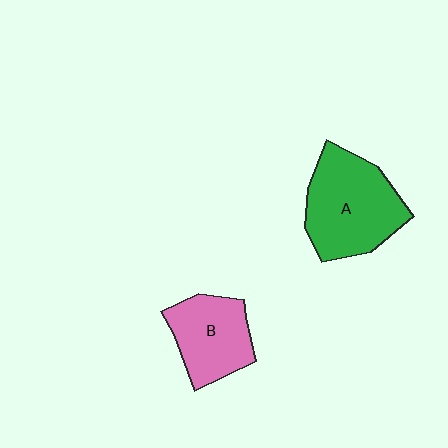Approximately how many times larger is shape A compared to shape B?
Approximately 1.4 times.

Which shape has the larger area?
Shape A (green).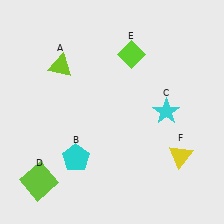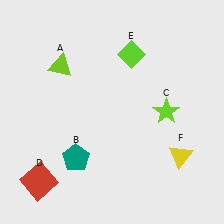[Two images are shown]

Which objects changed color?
B changed from cyan to teal. C changed from cyan to lime. D changed from lime to red.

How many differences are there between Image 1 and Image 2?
There are 3 differences between the two images.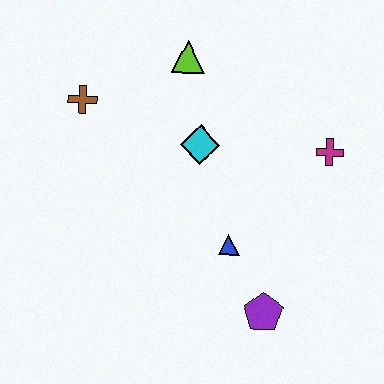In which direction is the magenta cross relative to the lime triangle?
The magenta cross is to the right of the lime triangle.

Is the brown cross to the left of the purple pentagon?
Yes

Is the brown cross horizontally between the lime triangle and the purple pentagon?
No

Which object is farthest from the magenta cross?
The brown cross is farthest from the magenta cross.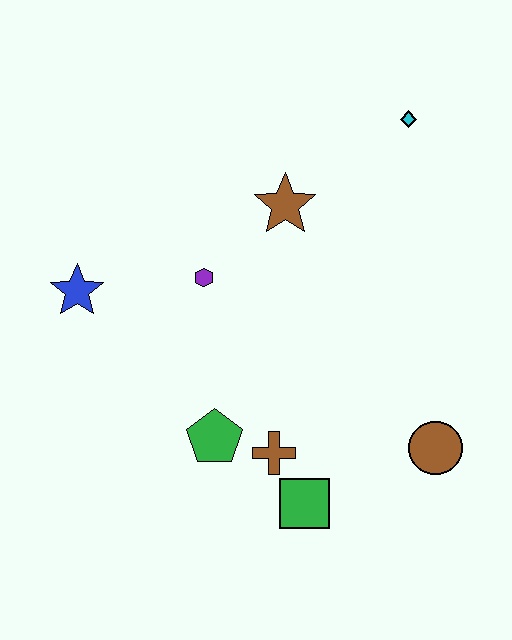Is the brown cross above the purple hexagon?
No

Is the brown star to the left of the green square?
Yes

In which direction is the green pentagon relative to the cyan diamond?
The green pentagon is below the cyan diamond.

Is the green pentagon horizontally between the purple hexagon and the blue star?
No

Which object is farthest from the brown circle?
The blue star is farthest from the brown circle.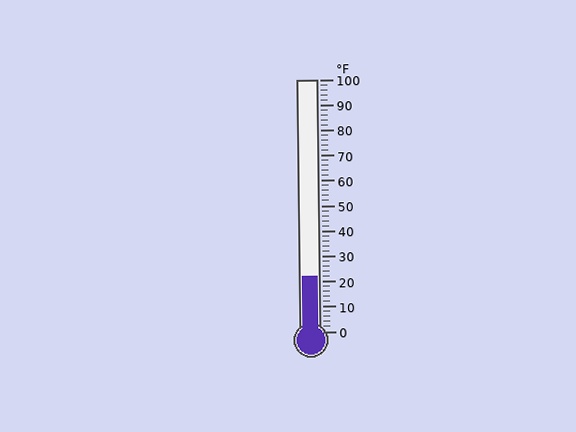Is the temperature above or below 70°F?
The temperature is below 70°F.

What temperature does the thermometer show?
The thermometer shows approximately 22°F.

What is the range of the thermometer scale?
The thermometer scale ranges from 0°F to 100°F.